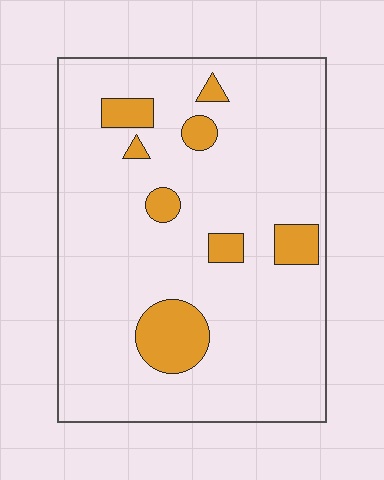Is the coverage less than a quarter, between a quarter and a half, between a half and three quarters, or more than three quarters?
Less than a quarter.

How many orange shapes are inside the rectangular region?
8.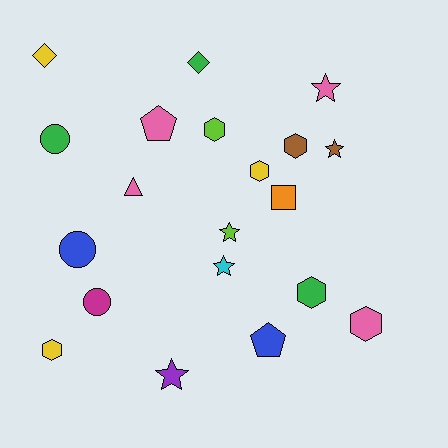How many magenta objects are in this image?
There is 1 magenta object.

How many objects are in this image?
There are 20 objects.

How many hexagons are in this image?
There are 6 hexagons.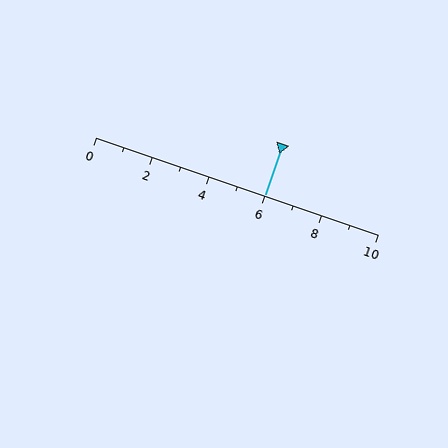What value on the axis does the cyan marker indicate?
The marker indicates approximately 6.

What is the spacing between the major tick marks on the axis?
The major ticks are spaced 2 apart.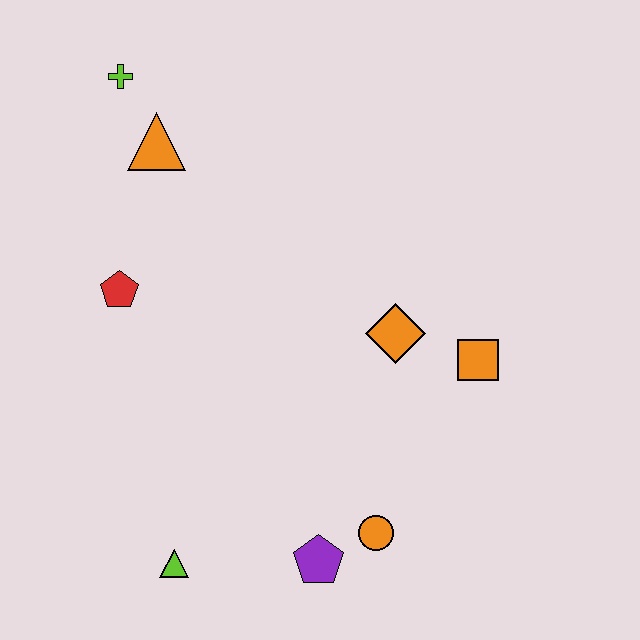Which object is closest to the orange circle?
The purple pentagon is closest to the orange circle.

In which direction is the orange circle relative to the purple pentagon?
The orange circle is to the right of the purple pentagon.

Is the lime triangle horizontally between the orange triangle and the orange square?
Yes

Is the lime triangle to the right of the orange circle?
No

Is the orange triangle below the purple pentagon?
No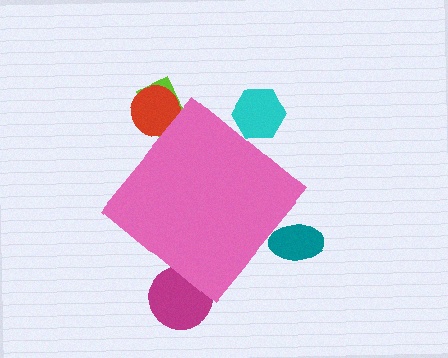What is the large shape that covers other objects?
A pink diamond.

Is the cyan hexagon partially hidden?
Yes, the cyan hexagon is partially hidden behind the pink diamond.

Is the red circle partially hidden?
Yes, the red circle is partially hidden behind the pink diamond.